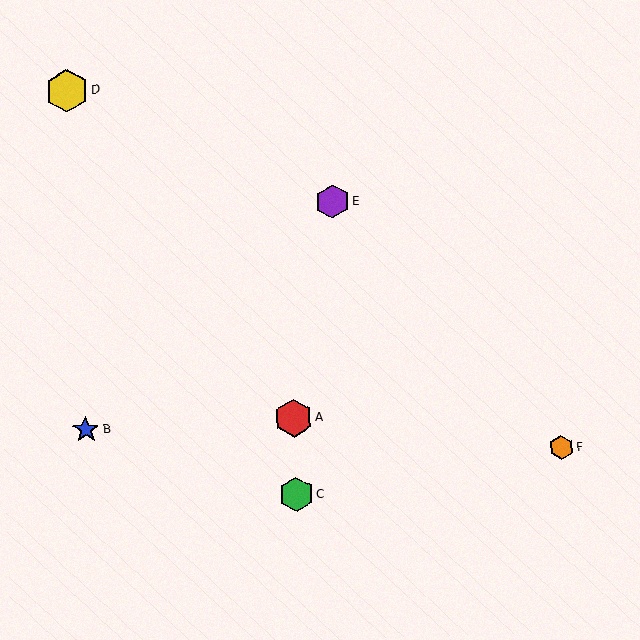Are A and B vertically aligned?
No, A is at x≈293 and B is at x≈86.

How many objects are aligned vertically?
2 objects (A, C) are aligned vertically.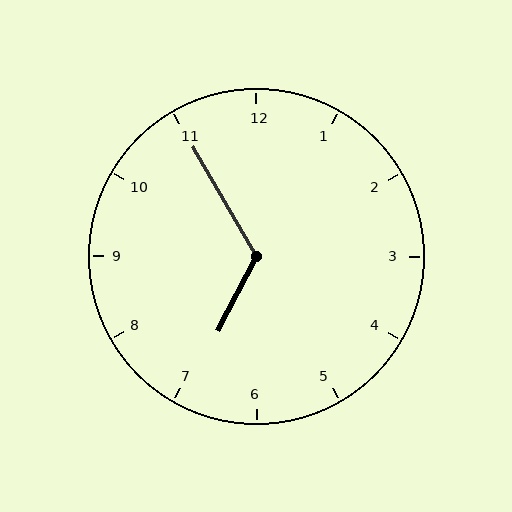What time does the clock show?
6:55.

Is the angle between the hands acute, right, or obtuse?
It is obtuse.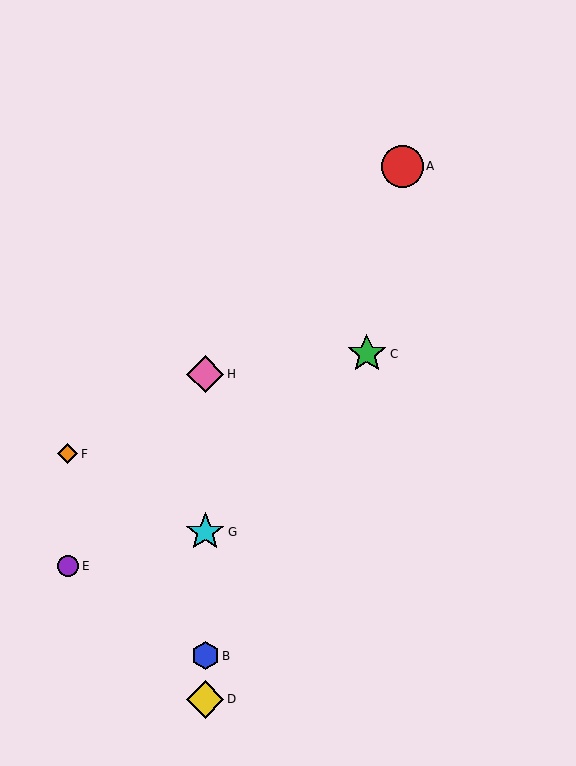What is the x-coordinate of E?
Object E is at x≈68.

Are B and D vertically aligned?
Yes, both are at x≈205.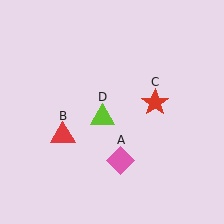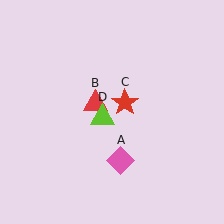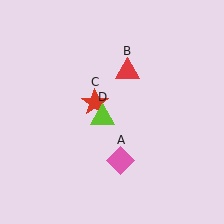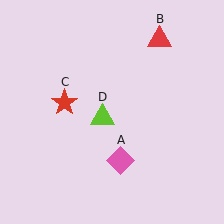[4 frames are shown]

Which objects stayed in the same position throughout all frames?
Pink diamond (object A) and lime triangle (object D) remained stationary.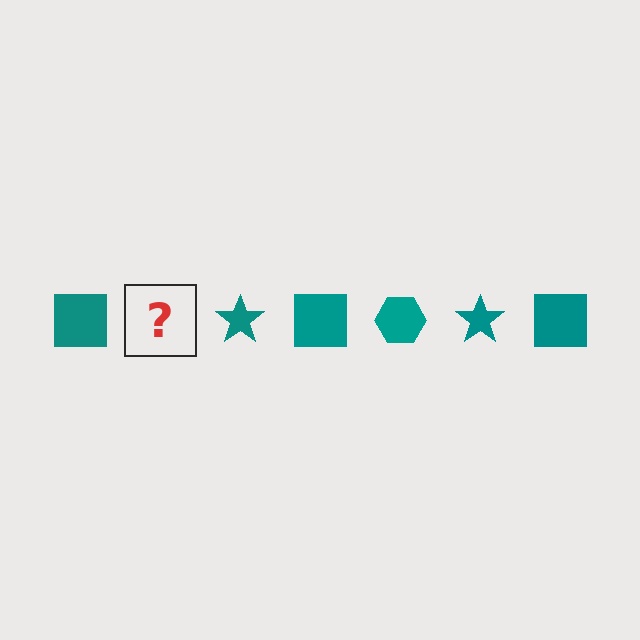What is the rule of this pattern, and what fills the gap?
The rule is that the pattern cycles through square, hexagon, star shapes in teal. The gap should be filled with a teal hexagon.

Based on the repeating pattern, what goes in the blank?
The blank should be a teal hexagon.